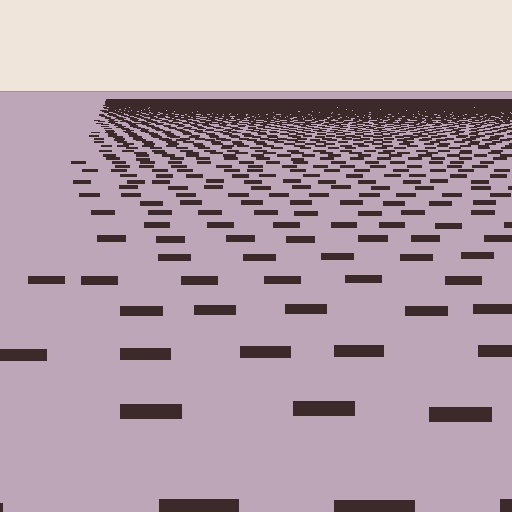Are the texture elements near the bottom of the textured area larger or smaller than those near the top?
Larger. Near the bottom, elements are closer to the viewer and appear at a bigger on-screen size.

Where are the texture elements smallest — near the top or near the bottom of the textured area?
Near the top.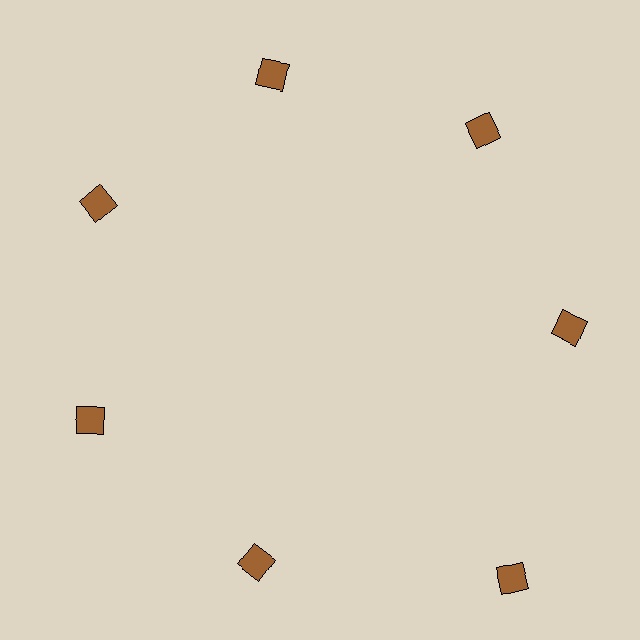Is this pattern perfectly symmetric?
No. The 7 brown diamonds are arranged in a ring, but one element near the 5 o'clock position is pushed outward from the center, breaking the 7-fold rotational symmetry.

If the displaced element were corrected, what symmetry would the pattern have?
It would have 7-fold rotational symmetry — the pattern would map onto itself every 51 degrees.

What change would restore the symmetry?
The symmetry would be restored by moving it inward, back onto the ring so that all 7 diamonds sit at equal angles and equal distance from the center.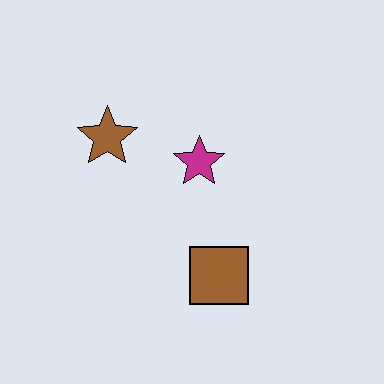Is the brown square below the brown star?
Yes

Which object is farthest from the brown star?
The brown square is farthest from the brown star.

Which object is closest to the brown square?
The magenta star is closest to the brown square.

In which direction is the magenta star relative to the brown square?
The magenta star is above the brown square.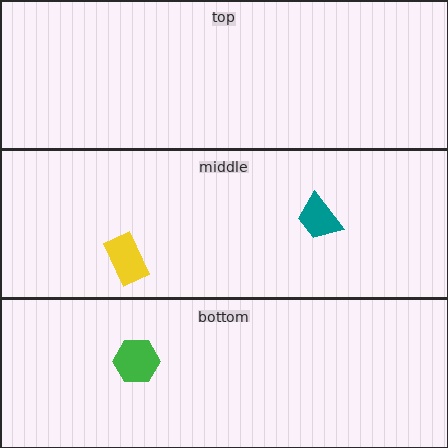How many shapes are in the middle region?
2.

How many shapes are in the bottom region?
1.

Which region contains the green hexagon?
The bottom region.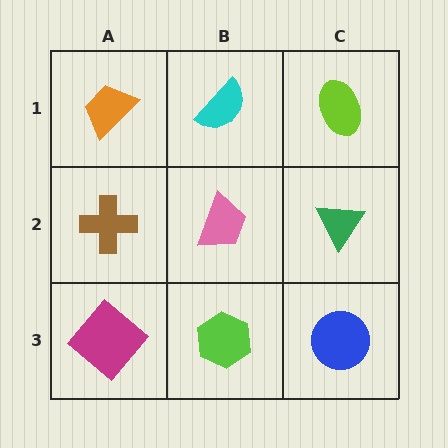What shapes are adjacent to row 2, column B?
A cyan semicircle (row 1, column B), a lime hexagon (row 3, column B), a brown cross (row 2, column A), a green triangle (row 2, column C).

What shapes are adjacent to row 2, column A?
An orange trapezoid (row 1, column A), a magenta diamond (row 3, column A), a pink trapezoid (row 2, column B).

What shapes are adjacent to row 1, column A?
A brown cross (row 2, column A), a cyan semicircle (row 1, column B).